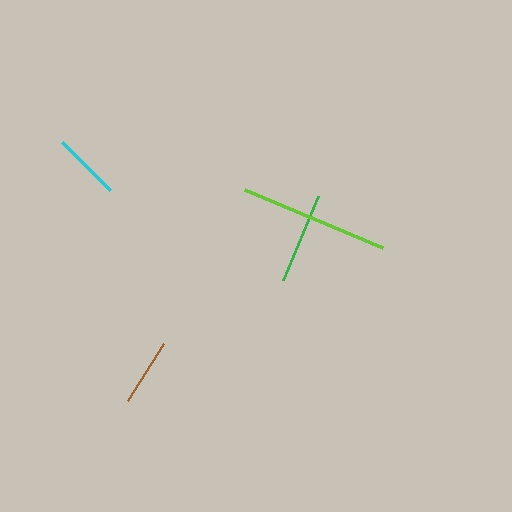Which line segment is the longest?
The lime line is the longest at approximately 149 pixels.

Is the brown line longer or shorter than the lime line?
The lime line is longer than the brown line.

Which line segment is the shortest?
The cyan line is the shortest at approximately 68 pixels.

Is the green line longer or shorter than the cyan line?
The green line is longer than the cyan line.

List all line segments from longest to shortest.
From longest to shortest: lime, green, brown, cyan.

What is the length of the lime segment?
The lime segment is approximately 149 pixels long.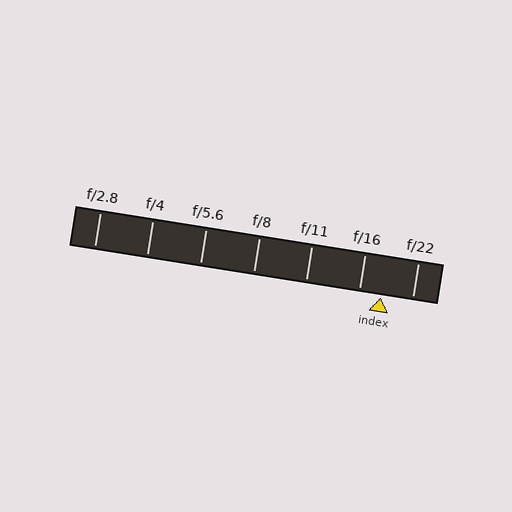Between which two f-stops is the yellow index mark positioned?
The index mark is between f/16 and f/22.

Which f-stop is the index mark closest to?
The index mark is closest to f/16.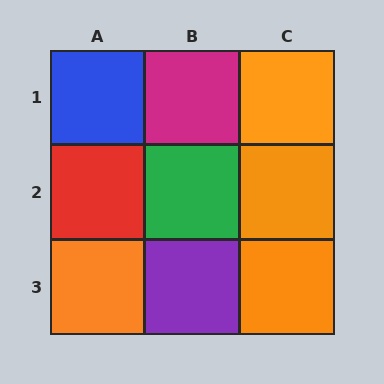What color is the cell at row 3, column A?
Orange.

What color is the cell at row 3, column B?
Purple.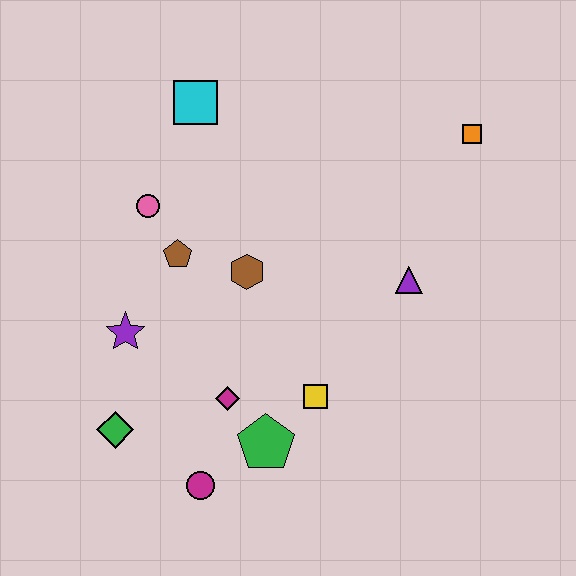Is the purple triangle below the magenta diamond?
No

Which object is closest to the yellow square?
The green pentagon is closest to the yellow square.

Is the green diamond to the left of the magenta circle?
Yes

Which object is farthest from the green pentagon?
The orange square is farthest from the green pentagon.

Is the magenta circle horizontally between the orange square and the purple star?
Yes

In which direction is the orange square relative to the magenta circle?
The orange square is above the magenta circle.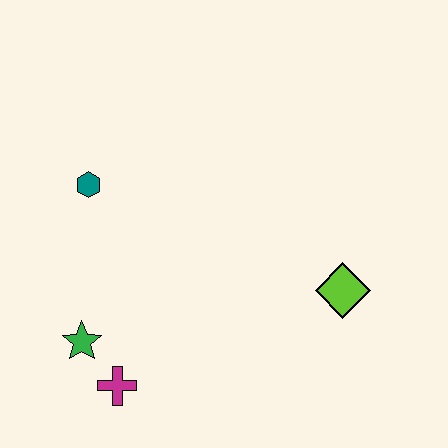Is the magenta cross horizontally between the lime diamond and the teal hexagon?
Yes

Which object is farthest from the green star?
The lime diamond is farthest from the green star.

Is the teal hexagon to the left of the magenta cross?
Yes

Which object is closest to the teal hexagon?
The green star is closest to the teal hexagon.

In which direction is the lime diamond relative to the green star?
The lime diamond is to the right of the green star.